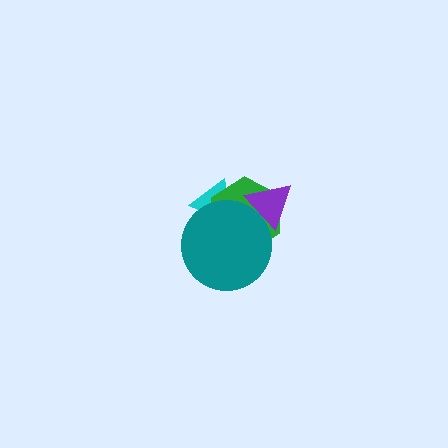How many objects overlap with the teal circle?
3 objects overlap with the teal circle.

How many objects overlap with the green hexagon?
3 objects overlap with the green hexagon.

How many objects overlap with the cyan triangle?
2 objects overlap with the cyan triangle.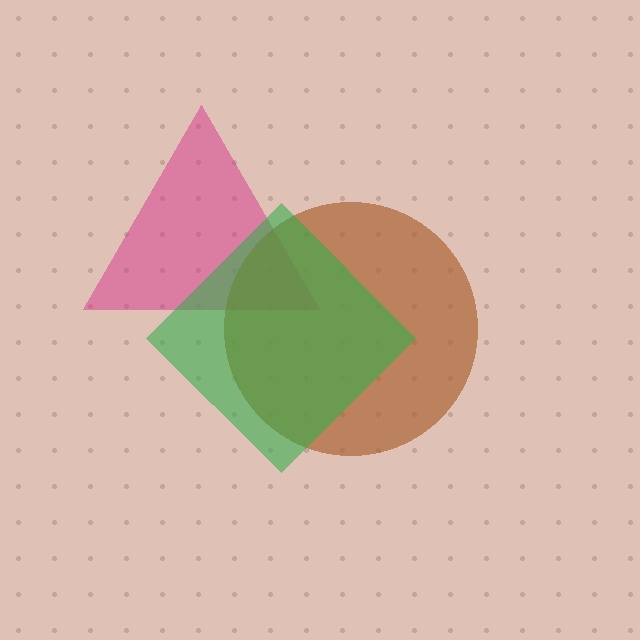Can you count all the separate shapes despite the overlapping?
Yes, there are 3 separate shapes.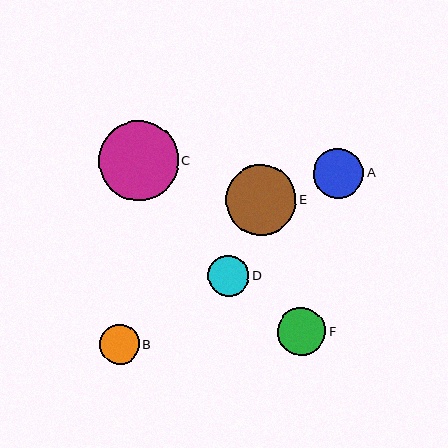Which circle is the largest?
Circle C is the largest with a size of approximately 80 pixels.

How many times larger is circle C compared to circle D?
Circle C is approximately 1.9 times the size of circle D.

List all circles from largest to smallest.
From largest to smallest: C, E, A, F, D, B.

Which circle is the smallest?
Circle B is the smallest with a size of approximately 40 pixels.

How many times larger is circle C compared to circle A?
Circle C is approximately 1.6 times the size of circle A.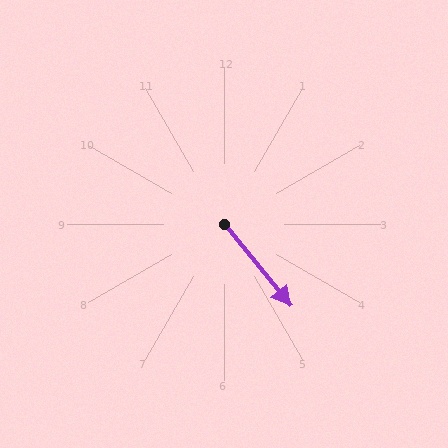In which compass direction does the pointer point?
Southeast.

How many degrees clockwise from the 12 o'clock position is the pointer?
Approximately 141 degrees.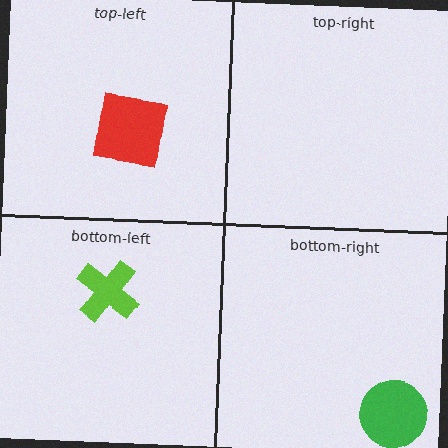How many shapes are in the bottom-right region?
1.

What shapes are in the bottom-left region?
The lime cross.